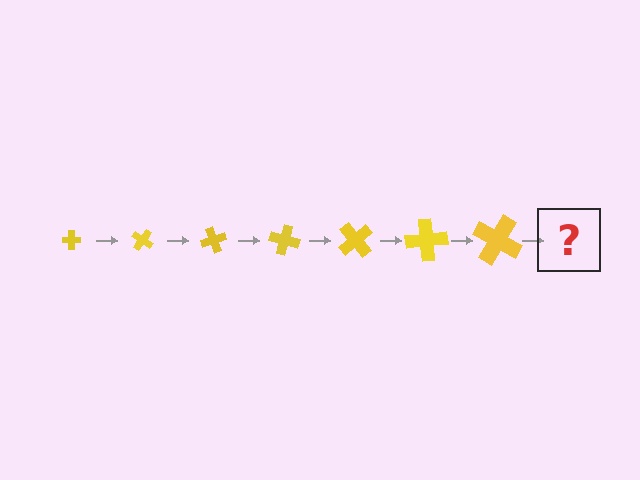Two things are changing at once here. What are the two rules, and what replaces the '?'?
The two rules are that the cross grows larger each step and it rotates 35 degrees each step. The '?' should be a cross, larger than the previous one and rotated 245 degrees from the start.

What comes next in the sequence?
The next element should be a cross, larger than the previous one and rotated 245 degrees from the start.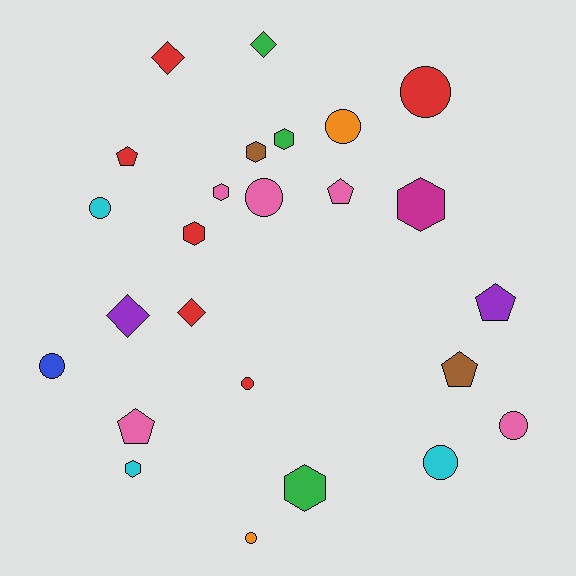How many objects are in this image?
There are 25 objects.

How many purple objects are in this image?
There are 2 purple objects.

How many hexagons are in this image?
There are 7 hexagons.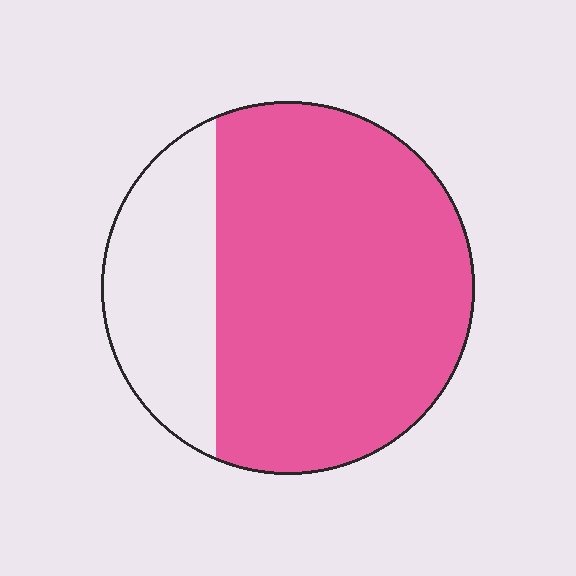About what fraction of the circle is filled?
About three quarters (3/4).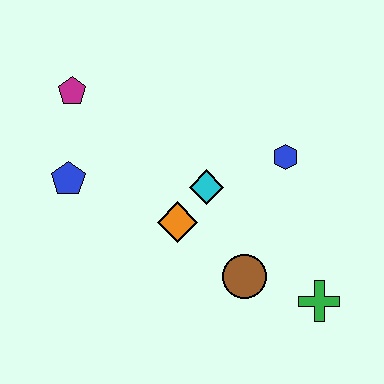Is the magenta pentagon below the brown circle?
No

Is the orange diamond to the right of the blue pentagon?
Yes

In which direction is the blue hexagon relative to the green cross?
The blue hexagon is above the green cross.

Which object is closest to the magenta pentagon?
The blue pentagon is closest to the magenta pentagon.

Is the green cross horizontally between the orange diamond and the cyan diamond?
No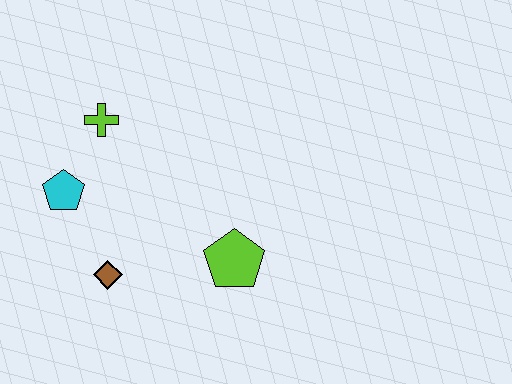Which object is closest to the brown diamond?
The cyan pentagon is closest to the brown diamond.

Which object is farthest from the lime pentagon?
The lime cross is farthest from the lime pentagon.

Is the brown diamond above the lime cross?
No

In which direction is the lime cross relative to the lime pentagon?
The lime cross is above the lime pentagon.